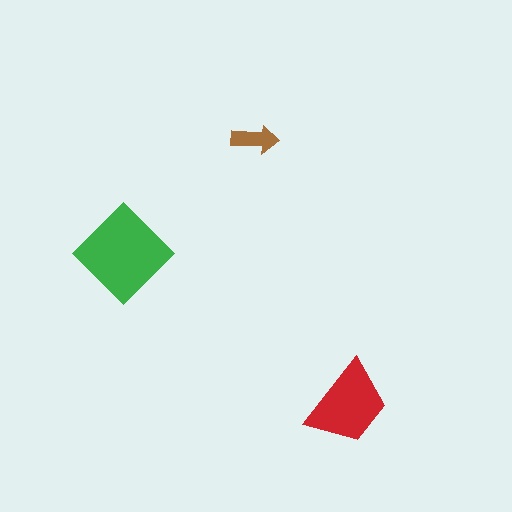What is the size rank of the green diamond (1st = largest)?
1st.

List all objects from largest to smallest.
The green diamond, the red trapezoid, the brown arrow.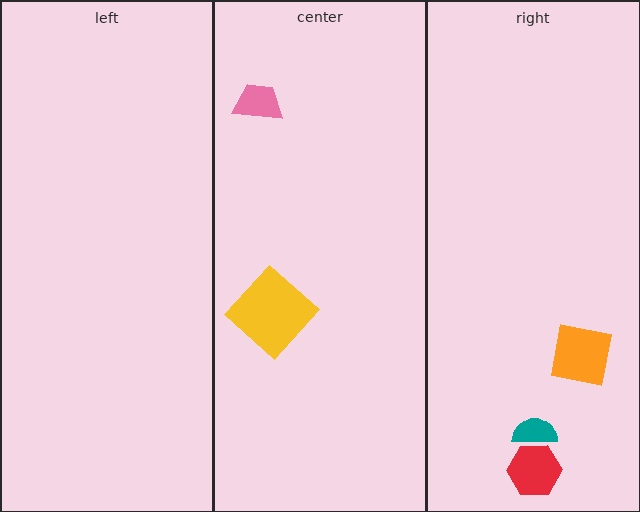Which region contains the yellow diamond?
The center region.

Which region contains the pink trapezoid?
The center region.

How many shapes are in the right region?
3.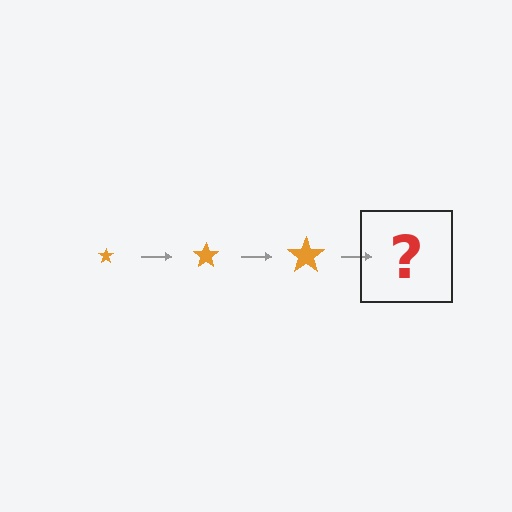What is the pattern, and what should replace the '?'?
The pattern is that the star gets progressively larger each step. The '?' should be an orange star, larger than the previous one.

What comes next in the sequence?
The next element should be an orange star, larger than the previous one.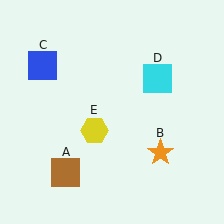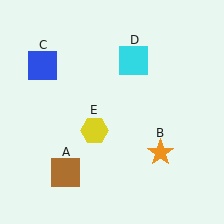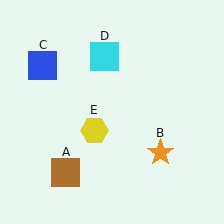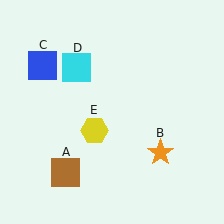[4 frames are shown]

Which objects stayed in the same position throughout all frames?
Brown square (object A) and orange star (object B) and blue square (object C) and yellow hexagon (object E) remained stationary.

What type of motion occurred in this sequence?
The cyan square (object D) rotated counterclockwise around the center of the scene.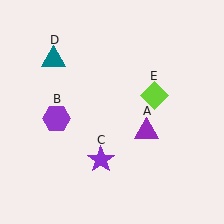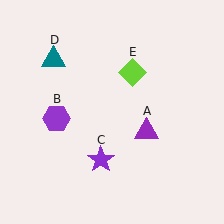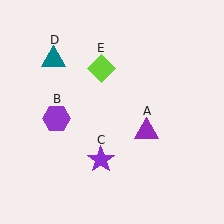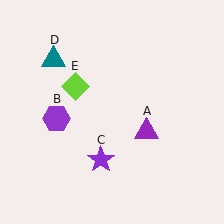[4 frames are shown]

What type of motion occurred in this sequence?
The lime diamond (object E) rotated counterclockwise around the center of the scene.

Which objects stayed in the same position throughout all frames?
Purple triangle (object A) and purple hexagon (object B) and purple star (object C) and teal triangle (object D) remained stationary.